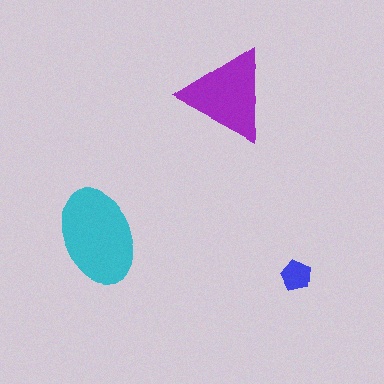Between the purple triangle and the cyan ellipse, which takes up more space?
The cyan ellipse.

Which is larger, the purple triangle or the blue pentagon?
The purple triangle.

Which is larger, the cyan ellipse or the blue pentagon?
The cyan ellipse.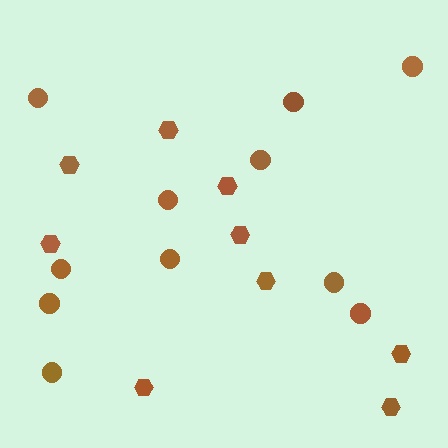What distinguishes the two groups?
There are 2 groups: one group of circles (11) and one group of hexagons (9).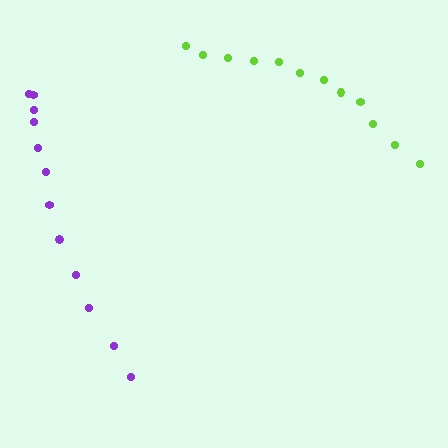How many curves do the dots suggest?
There are 2 distinct paths.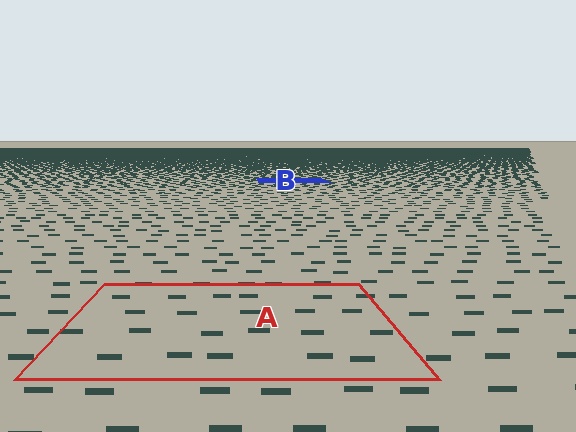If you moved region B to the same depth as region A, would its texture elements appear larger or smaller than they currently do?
They would appear larger. At a closer depth, the same texture elements are projected at a bigger on-screen size.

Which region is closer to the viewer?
Region A is closer. The texture elements there are larger and more spread out.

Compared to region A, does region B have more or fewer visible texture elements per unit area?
Region B has more texture elements per unit area — they are packed more densely because it is farther away.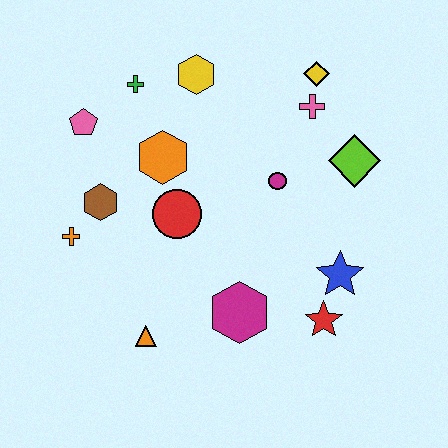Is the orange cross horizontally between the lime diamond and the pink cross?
No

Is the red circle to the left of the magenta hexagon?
Yes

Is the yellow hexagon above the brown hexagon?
Yes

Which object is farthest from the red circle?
The yellow diamond is farthest from the red circle.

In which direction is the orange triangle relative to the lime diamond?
The orange triangle is to the left of the lime diamond.